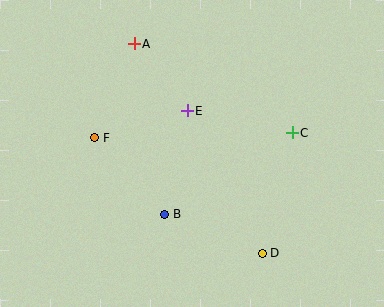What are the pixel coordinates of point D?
Point D is at (262, 253).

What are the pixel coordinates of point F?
Point F is at (95, 138).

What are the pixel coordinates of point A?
Point A is at (134, 44).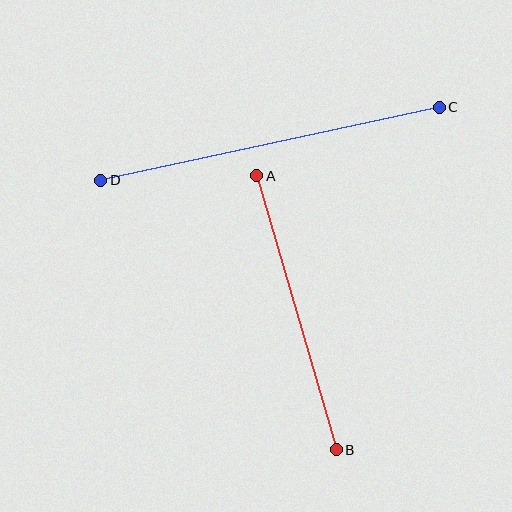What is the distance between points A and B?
The distance is approximately 286 pixels.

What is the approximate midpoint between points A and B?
The midpoint is at approximately (296, 313) pixels.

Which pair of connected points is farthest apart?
Points C and D are farthest apart.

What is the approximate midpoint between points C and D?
The midpoint is at approximately (270, 144) pixels.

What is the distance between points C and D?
The distance is approximately 346 pixels.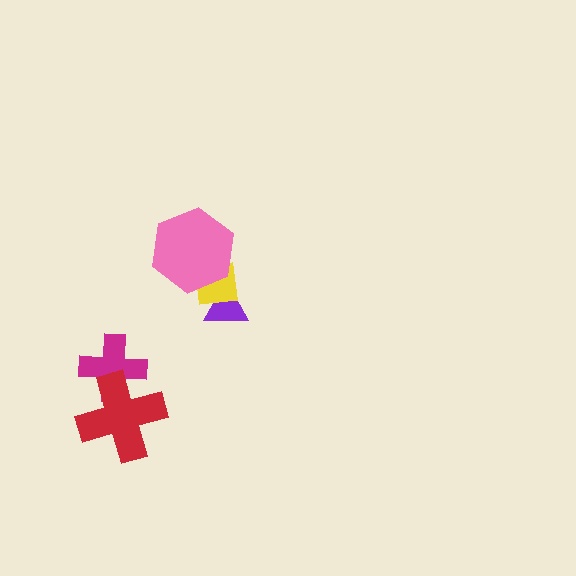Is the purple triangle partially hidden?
Yes, it is partially covered by another shape.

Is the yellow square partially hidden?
Yes, it is partially covered by another shape.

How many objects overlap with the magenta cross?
1 object overlaps with the magenta cross.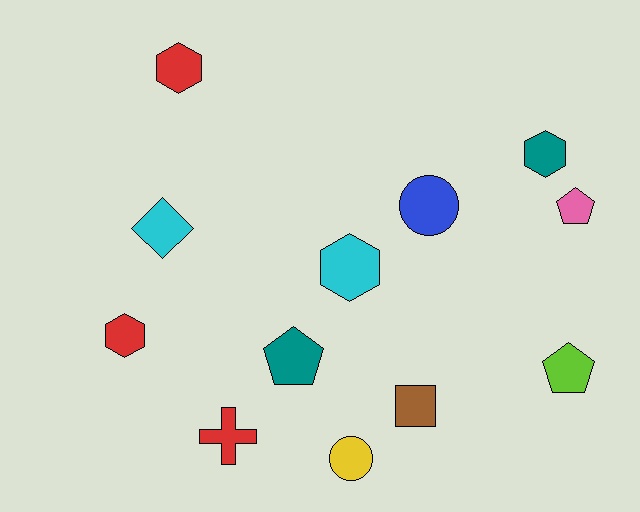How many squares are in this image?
There is 1 square.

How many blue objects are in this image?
There is 1 blue object.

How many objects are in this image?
There are 12 objects.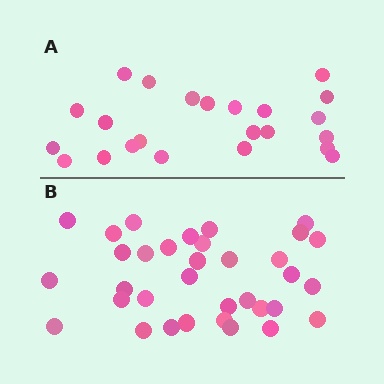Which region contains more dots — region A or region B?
Region B (the bottom region) has more dots.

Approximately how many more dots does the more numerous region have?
Region B has roughly 12 or so more dots than region A.